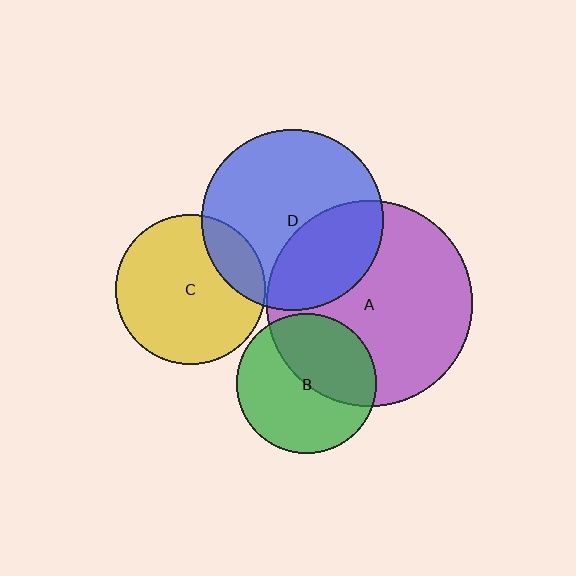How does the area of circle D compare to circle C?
Approximately 1.5 times.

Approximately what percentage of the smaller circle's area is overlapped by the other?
Approximately 45%.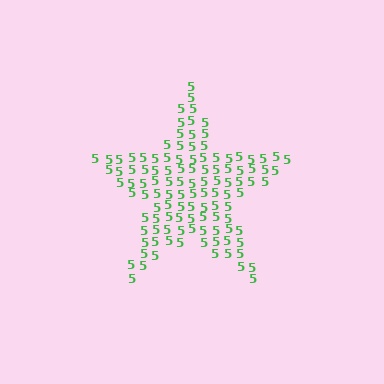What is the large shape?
The large shape is a star.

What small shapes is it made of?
It is made of small digit 5's.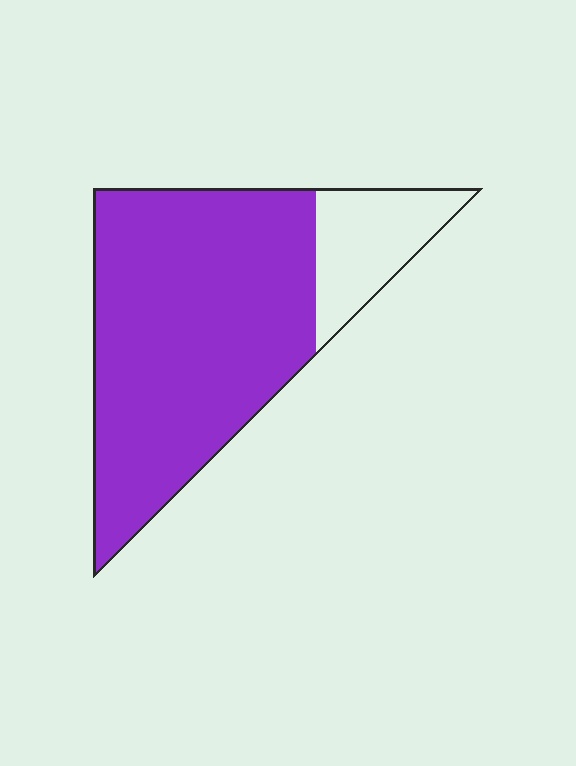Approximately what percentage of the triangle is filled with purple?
Approximately 80%.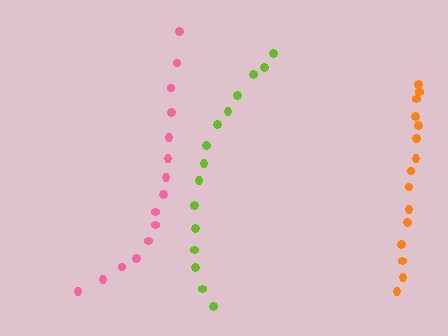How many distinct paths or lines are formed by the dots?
There are 3 distinct paths.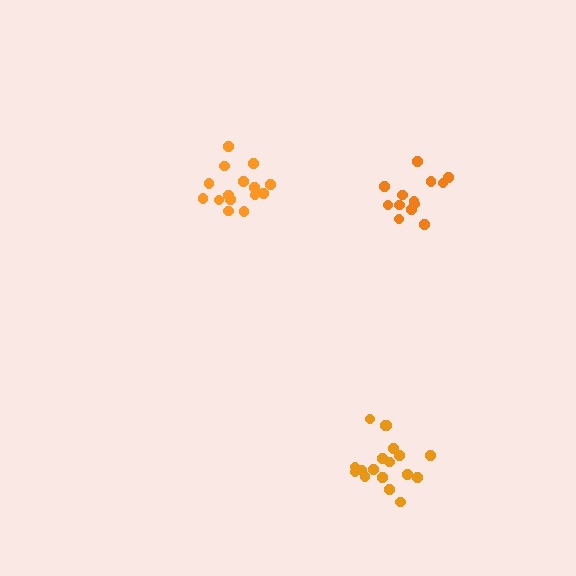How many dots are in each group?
Group 1: 15 dots, Group 2: 13 dots, Group 3: 18 dots (46 total).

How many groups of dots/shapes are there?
There are 3 groups.